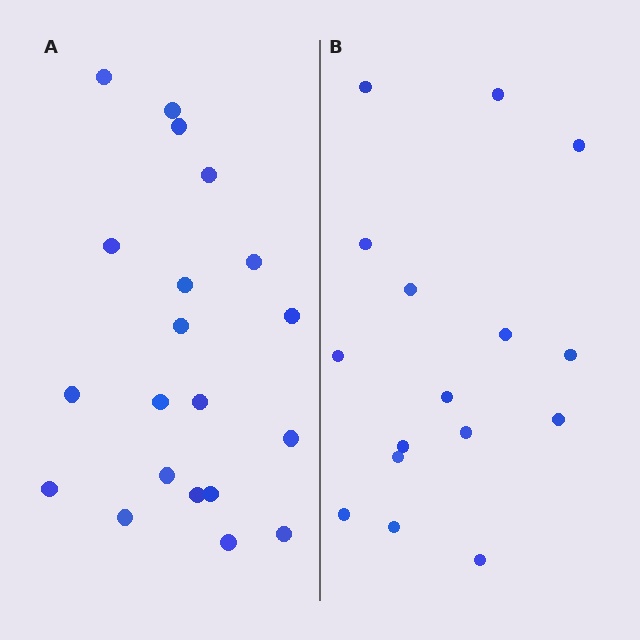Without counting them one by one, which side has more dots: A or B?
Region A (the left region) has more dots.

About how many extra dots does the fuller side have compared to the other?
Region A has about 4 more dots than region B.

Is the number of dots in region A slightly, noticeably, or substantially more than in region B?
Region A has noticeably more, but not dramatically so. The ratio is roughly 1.2 to 1.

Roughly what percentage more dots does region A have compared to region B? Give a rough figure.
About 25% more.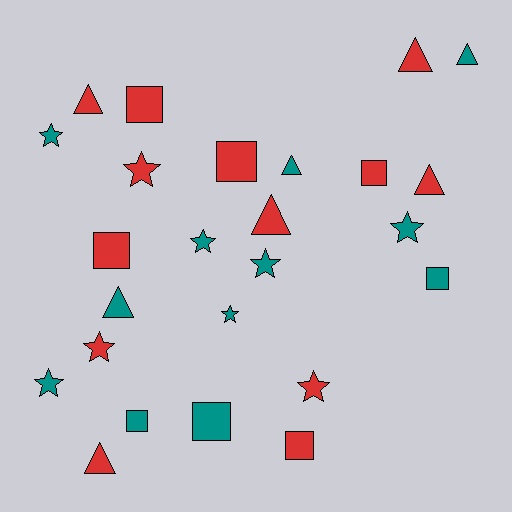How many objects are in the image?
There are 25 objects.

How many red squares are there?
There are 5 red squares.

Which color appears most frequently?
Red, with 13 objects.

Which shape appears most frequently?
Star, with 9 objects.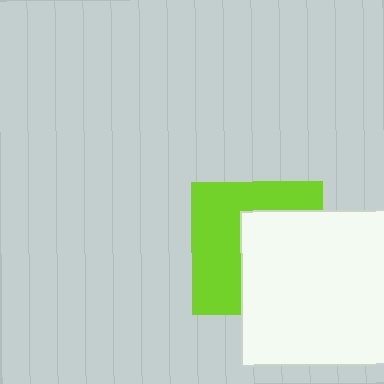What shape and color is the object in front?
The object in front is a white square.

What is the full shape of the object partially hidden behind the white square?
The partially hidden object is a lime square.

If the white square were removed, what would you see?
You would see the complete lime square.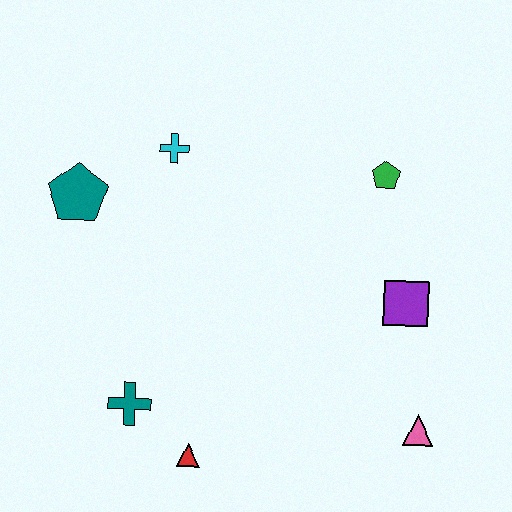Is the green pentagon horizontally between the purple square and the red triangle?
Yes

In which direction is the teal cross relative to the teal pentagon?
The teal cross is below the teal pentagon.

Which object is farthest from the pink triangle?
The teal pentagon is farthest from the pink triangle.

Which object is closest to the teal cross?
The red triangle is closest to the teal cross.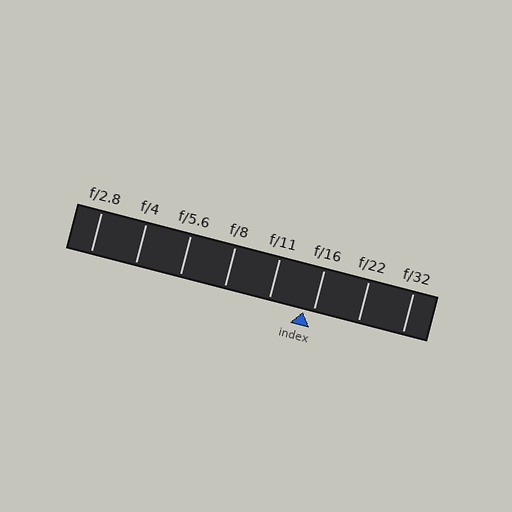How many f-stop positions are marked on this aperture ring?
There are 8 f-stop positions marked.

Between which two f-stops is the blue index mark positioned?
The index mark is between f/11 and f/16.